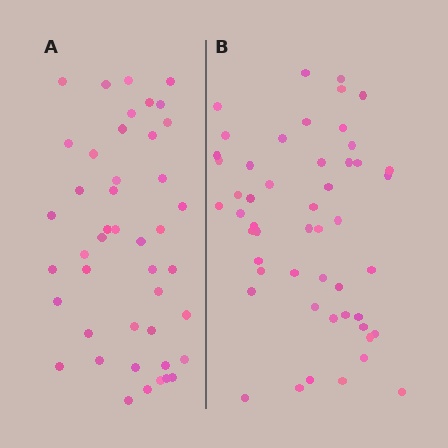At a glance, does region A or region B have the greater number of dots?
Region B (the right region) has more dots.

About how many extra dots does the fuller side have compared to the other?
Region B has roughly 8 or so more dots than region A.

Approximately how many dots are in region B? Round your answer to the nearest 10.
About 50 dots. (The exact count is 51, which rounds to 50.)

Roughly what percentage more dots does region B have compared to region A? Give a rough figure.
About 15% more.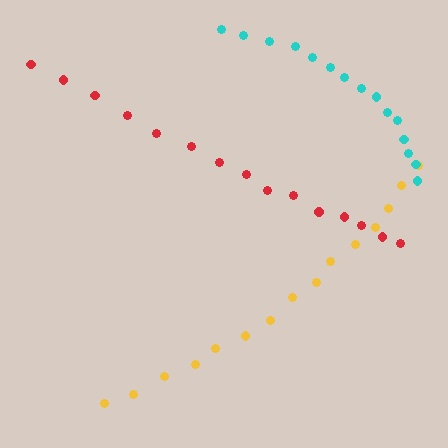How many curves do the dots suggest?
There are 3 distinct paths.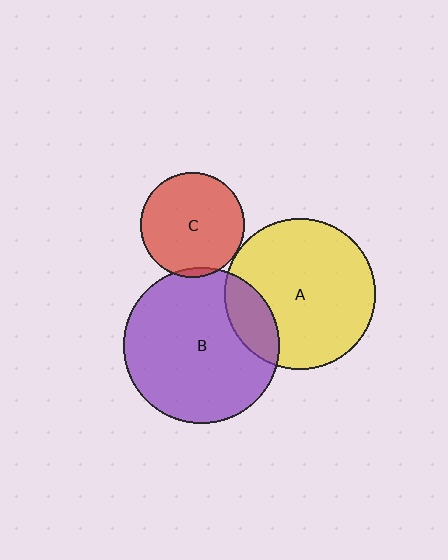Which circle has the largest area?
Circle B (purple).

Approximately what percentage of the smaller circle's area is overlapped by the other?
Approximately 15%.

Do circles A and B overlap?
Yes.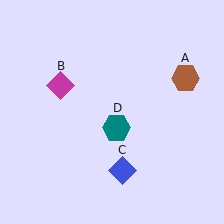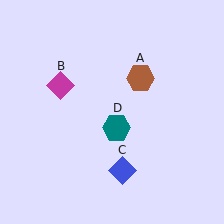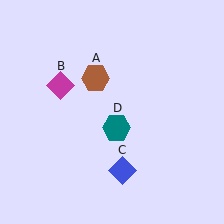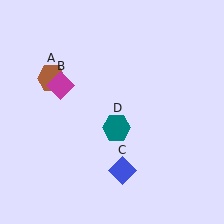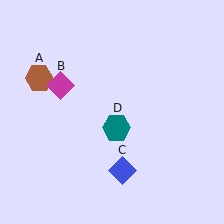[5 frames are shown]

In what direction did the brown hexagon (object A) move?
The brown hexagon (object A) moved left.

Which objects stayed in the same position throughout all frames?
Magenta diamond (object B) and blue diamond (object C) and teal hexagon (object D) remained stationary.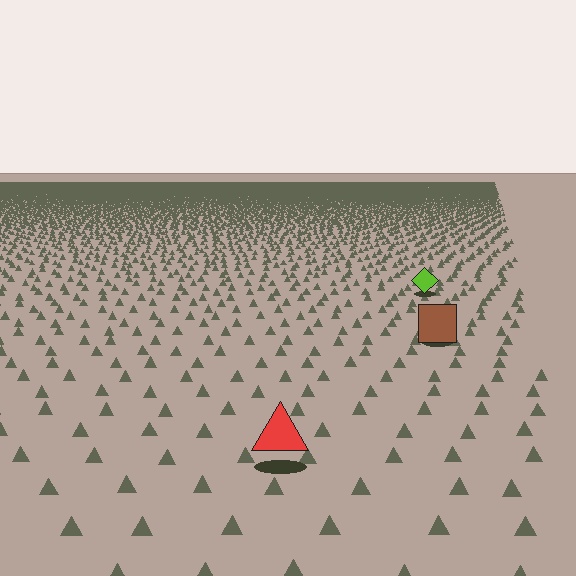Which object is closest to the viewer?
The red triangle is closest. The texture marks near it are larger and more spread out.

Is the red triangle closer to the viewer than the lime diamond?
Yes. The red triangle is closer — you can tell from the texture gradient: the ground texture is coarser near it.